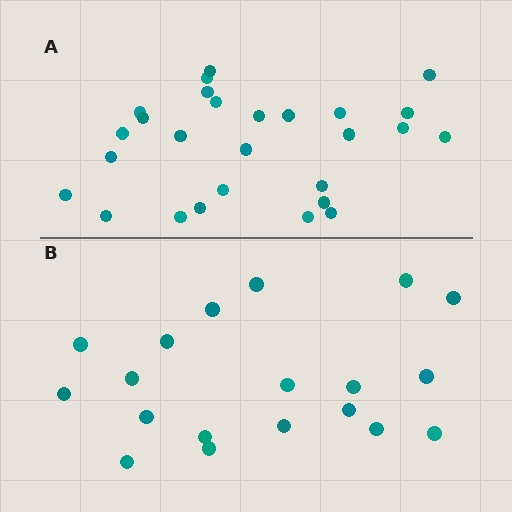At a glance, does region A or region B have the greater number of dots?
Region A (the top region) has more dots.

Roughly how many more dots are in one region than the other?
Region A has roughly 8 or so more dots than region B.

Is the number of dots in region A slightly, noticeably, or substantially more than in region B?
Region A has noticeably more, but not dramatically so. The ratio is roughly 1.4 to 1.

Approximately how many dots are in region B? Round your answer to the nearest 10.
About 20 dots. (The exact count is 19, which rounds to 20.)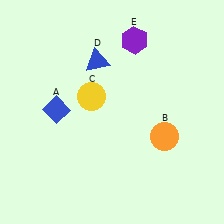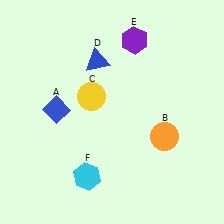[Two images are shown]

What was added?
A cyan hexagon (F) was added in Image 2.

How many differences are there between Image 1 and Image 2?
There is 1 difference between the two images.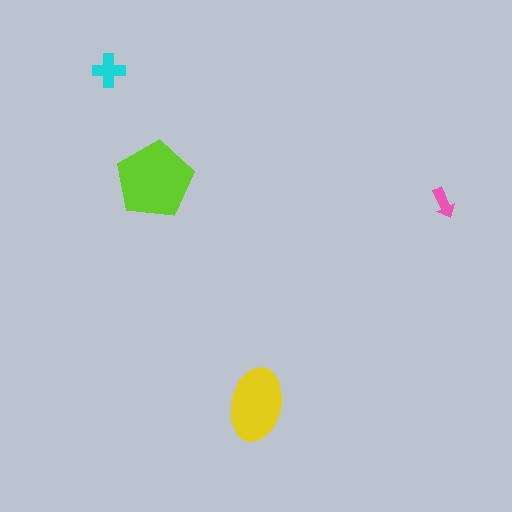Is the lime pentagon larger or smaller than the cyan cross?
Larger.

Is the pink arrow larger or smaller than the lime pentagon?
Smaller.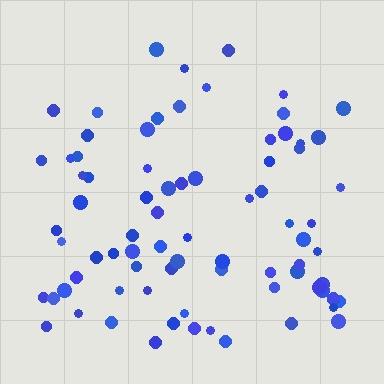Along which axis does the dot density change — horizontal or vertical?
Vertical.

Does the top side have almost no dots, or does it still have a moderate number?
Still a moderate number, just noticeably fewer than the bottom.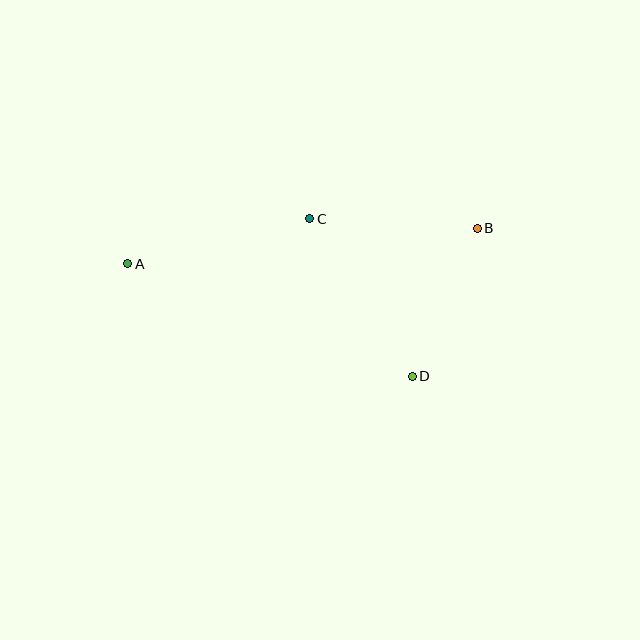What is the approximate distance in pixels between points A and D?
The distance between A and D is approximately 306 pixels.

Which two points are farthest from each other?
Points A and B are farthest from each other.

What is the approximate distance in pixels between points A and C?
The distance between A and C is approximately 187 pixels.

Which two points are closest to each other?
Points B and D are closest to each other.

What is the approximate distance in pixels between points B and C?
The distance between B and C is approximately 168 pixels.